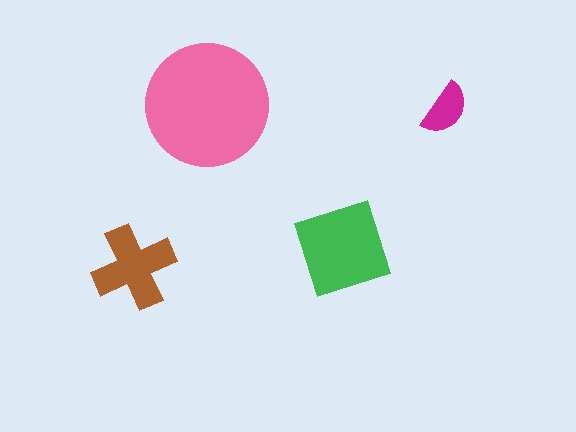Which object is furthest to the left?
The brown cross is leftmost.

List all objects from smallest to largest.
The magenta semicircle, the brown cross, the green square, the pink circle.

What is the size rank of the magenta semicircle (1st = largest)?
4th.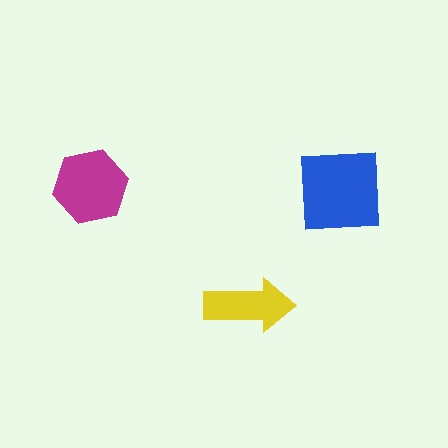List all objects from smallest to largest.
The yellow arrow, the magenta hexagon, the blue square.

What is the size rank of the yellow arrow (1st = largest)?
3rd.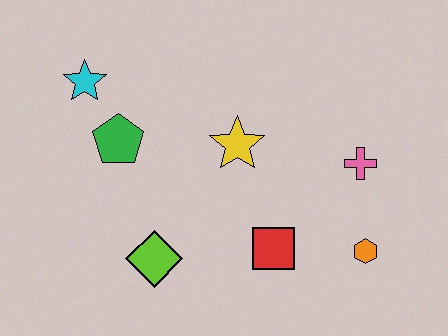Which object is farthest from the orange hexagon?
The cyan star is farthest from the orange hexagon.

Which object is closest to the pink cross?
The orange hexagon is closest to the pink cross.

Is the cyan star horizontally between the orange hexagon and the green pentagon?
No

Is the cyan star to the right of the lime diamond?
No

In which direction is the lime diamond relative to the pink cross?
The lime diamond is to the left of the pink cross.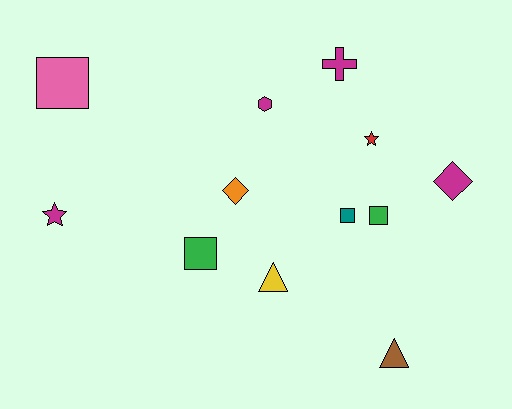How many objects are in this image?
There are 12 objects.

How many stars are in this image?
There are 2 stars.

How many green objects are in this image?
There are 2 green objects.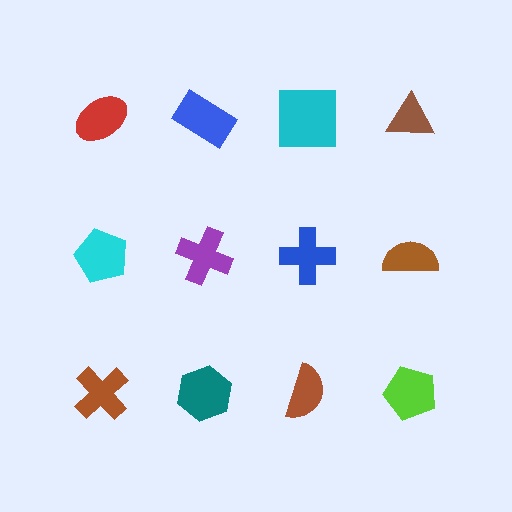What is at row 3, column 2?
A teal hexagon.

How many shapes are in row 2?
4 shapes.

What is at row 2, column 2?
A purple cross.